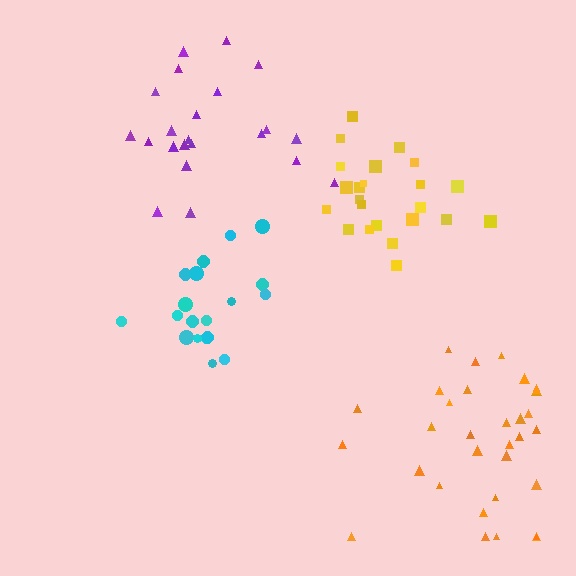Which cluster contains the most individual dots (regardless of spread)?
Orange (32).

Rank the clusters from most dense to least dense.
yellow, cyan, orange, purple.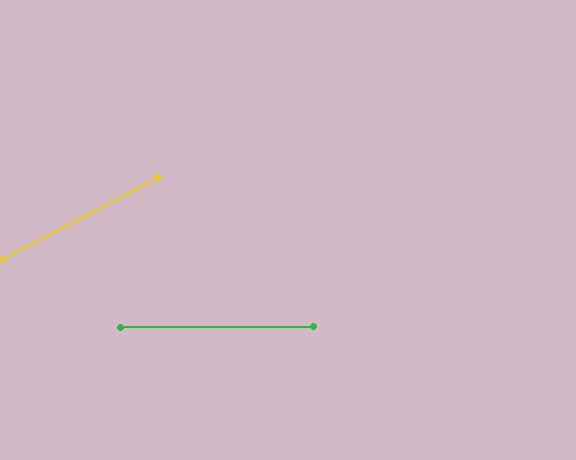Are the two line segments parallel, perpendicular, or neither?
Neither parallel nor perpendicular — they differ by about 27°.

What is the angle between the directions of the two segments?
Approximately 27 degrees.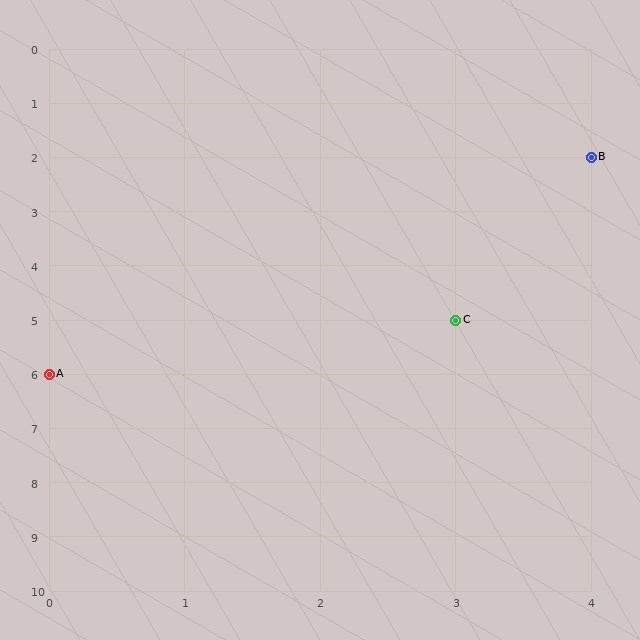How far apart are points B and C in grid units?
Points B and C are 1 column and 3 rows apart (about 3.2 grid units diagonally).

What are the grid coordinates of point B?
Point B is at grid coordinates (4, 2).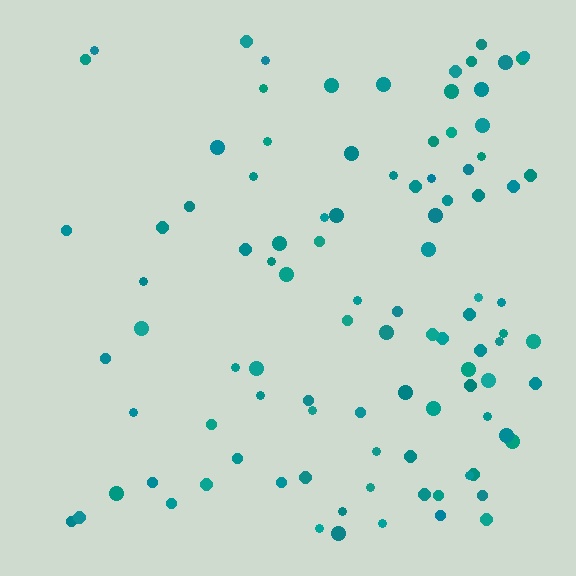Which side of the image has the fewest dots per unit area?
The left.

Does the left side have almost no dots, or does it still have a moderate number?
Still a moderate number, just noticeably fewer than the right.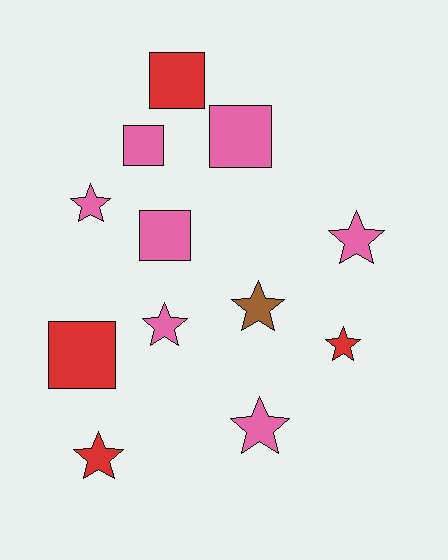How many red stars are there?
There are 2 red stars.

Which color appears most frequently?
Pink, with 7 objects.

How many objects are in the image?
There are 12 objects.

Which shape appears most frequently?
Star, with 7 objects.